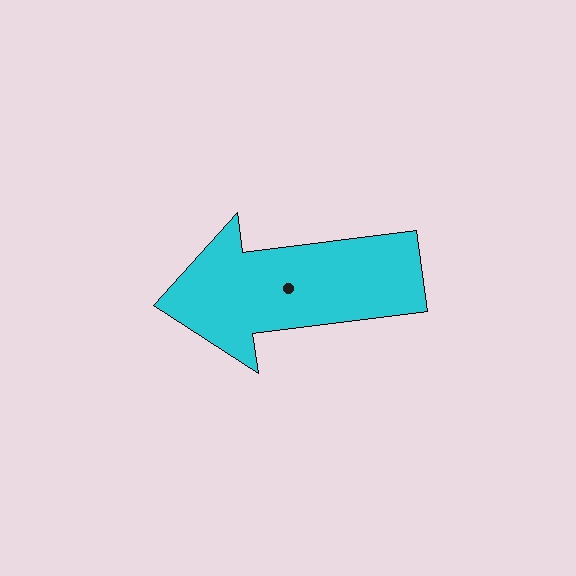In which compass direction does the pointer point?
West.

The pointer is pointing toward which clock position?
Roughly 9 o'clock.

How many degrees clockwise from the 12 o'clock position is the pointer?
Approximately 263 degrees.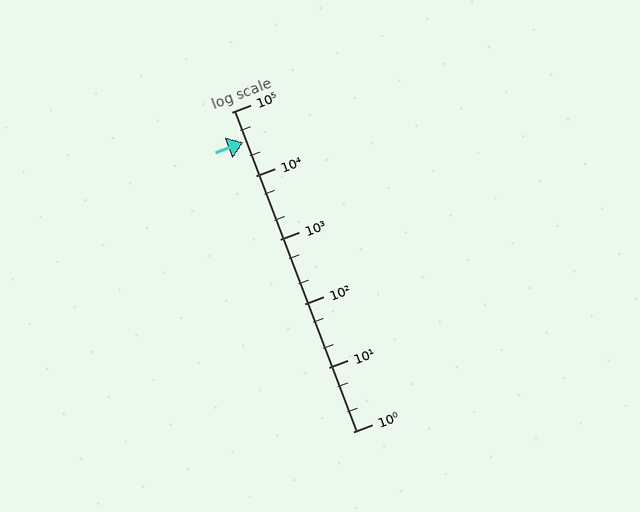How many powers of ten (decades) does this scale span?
The scale spans 5 decades, from 1 to 100000.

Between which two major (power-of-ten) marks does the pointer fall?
The pointer is between 10000 and 100000.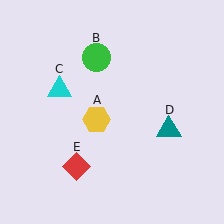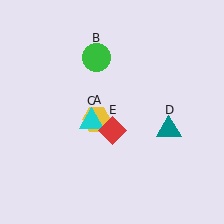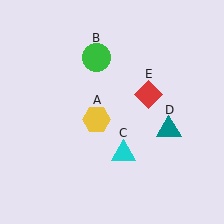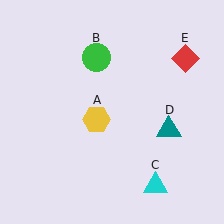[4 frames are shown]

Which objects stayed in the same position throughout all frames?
Yellow hexagon (object A) and green circle (object B) and teal triangle (object D) remained stationary.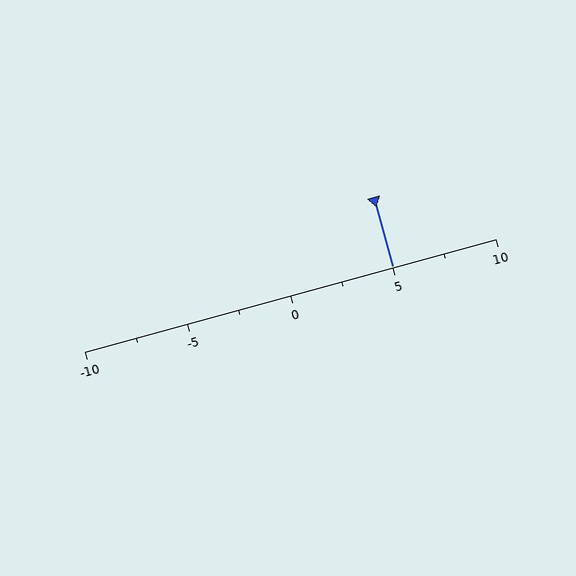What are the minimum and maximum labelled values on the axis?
The axis runs from -10 to 10.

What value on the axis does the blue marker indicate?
The marker indicates approximately 5.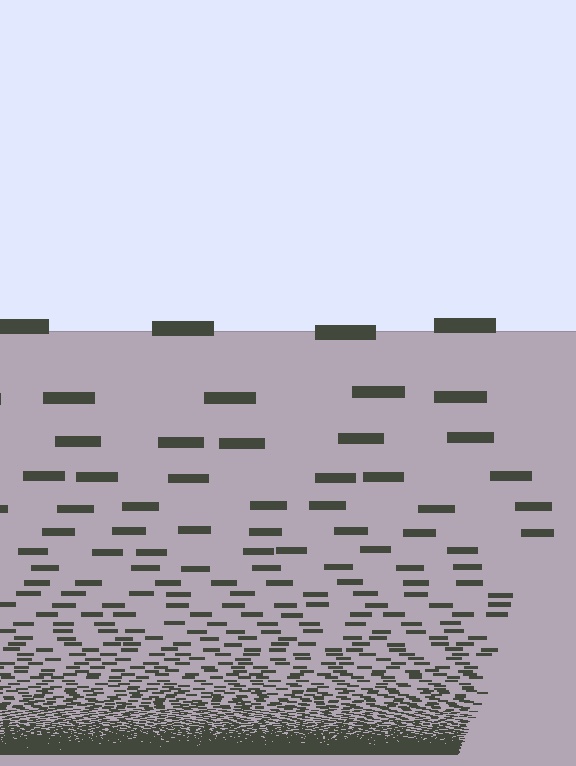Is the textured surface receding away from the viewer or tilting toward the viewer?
The surface appears to tilt toward the viewer. Texture elements get larger and sparser toward the top.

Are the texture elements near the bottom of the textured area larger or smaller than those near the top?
Smaller. The gradient is inverted — elements near the bottom are smaller and denser.